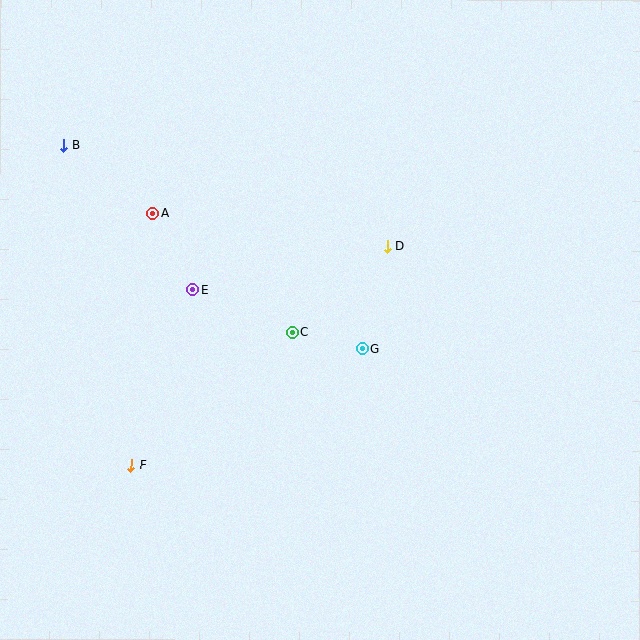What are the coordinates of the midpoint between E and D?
The midpoint between E and D is at (290, 268).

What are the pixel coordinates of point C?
Point C is at (292, 332).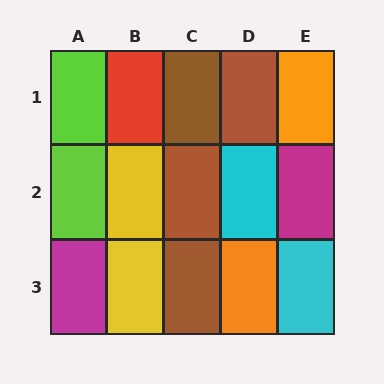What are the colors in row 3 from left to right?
Magenta, yellow, brown, orange, cyan.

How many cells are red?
1 cell is red.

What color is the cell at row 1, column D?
Brown.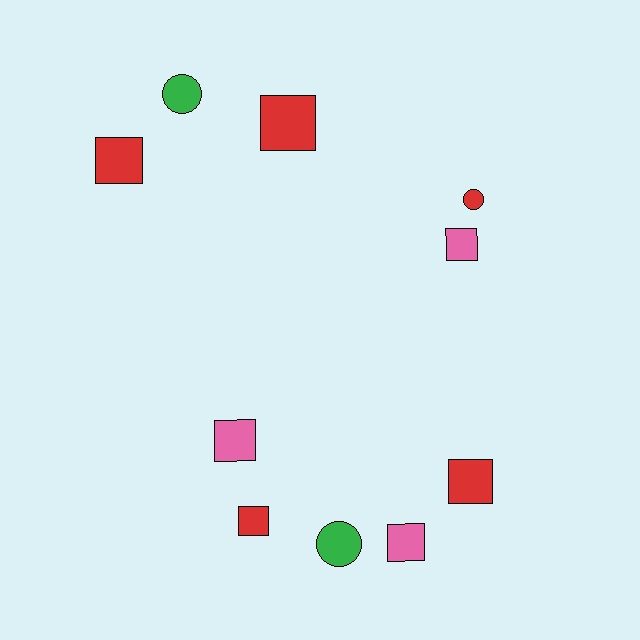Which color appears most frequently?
Red, with 5 objects.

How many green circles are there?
There are 2 green circles.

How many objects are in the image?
There are 10 objects.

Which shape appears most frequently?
Square, with 7 objects.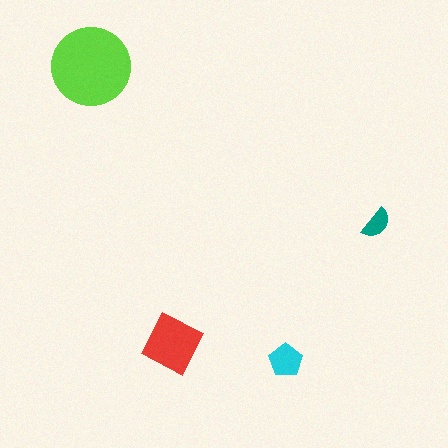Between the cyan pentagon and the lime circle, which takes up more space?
The lime circle.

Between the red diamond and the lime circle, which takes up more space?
The lime circle.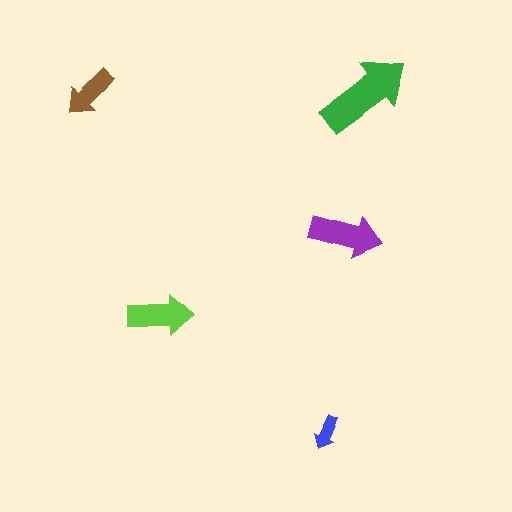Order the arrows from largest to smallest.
the green one, the purple one, the lime one, the brown one, the blue one.